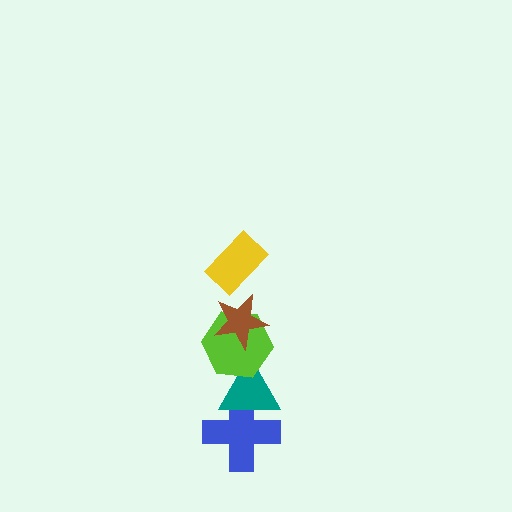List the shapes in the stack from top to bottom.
From top to bottom: the yellow rectangle, the brown star, the lime hexagon, the teal triangle, the blue cross.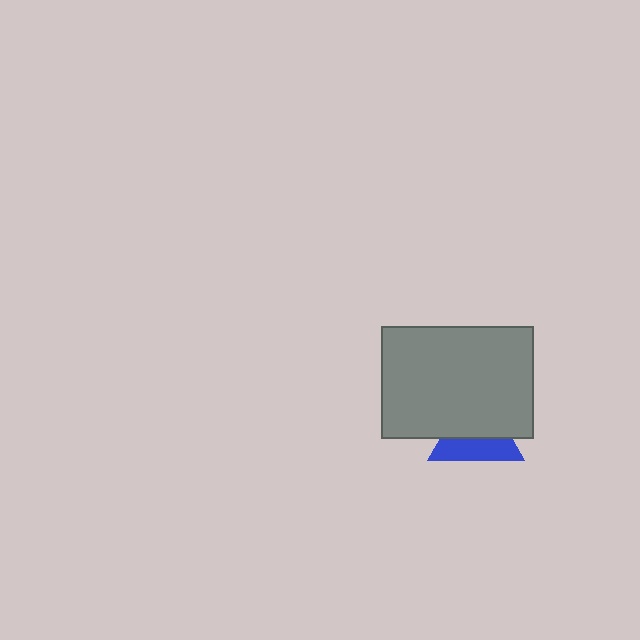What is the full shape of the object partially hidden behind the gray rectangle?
The partially hidden object is a blue triangle.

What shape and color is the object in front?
The object in front is a gray rectangle.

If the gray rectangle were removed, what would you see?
You would see the complete blue triangle.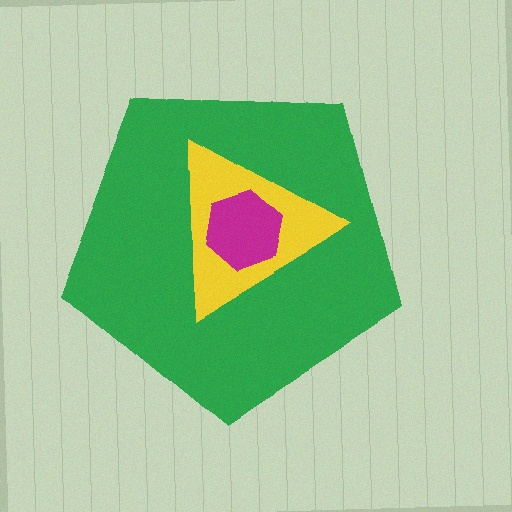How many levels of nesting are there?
3.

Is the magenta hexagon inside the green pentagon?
Yes.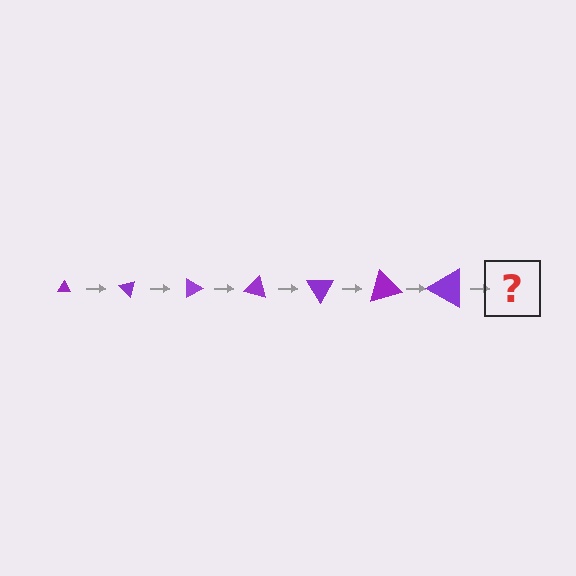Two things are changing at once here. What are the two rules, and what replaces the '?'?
The two rules are that the triangle grows larger each step and it rotates 45 degrees each step. The '?' should be a triangle, larger than the previous one and rotated 315 degrees from the start.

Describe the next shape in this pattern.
It should be a triangle, larger than the previous one and rotated 315 degrees from the start.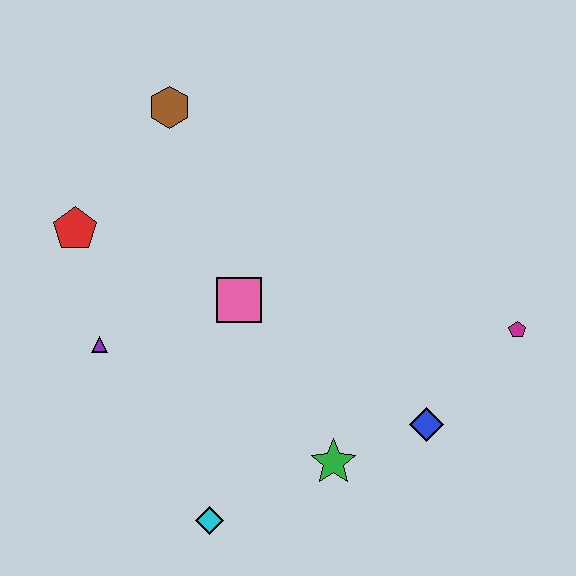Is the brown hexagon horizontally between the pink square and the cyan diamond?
No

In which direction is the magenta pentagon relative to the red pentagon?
The magenta pentagon is to the right of the red pentagon.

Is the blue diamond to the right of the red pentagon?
Yes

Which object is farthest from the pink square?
The magenta pentagon is farthest from the pink square.